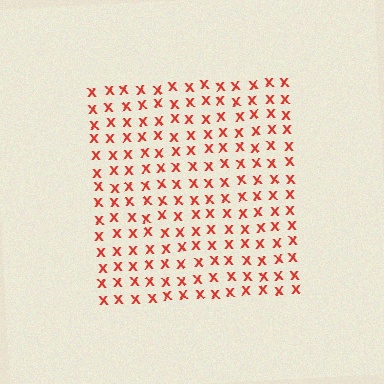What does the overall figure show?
The overall figure shows a square.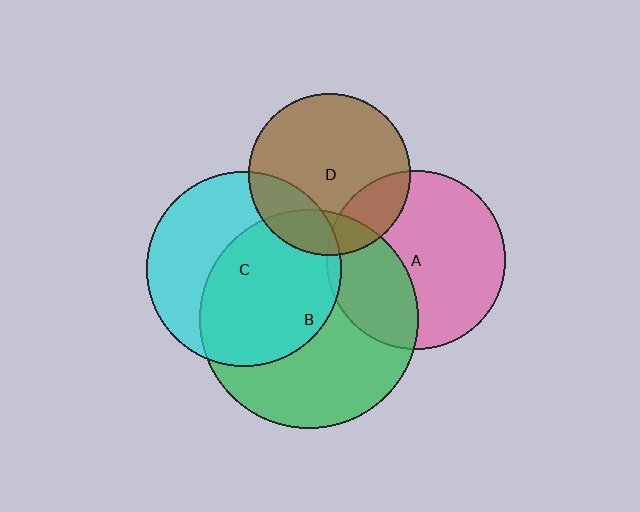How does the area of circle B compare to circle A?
Approximately 1.5 times.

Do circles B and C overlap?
Yes.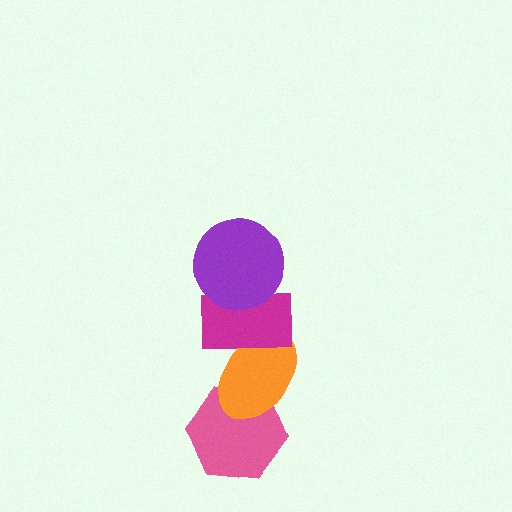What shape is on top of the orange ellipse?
The magenta rectangle is on top of the orange ellipse.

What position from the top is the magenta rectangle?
The magenta rectangle is 2nd from the top.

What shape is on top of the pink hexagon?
The orange ellipse is on top of the pink hexagon.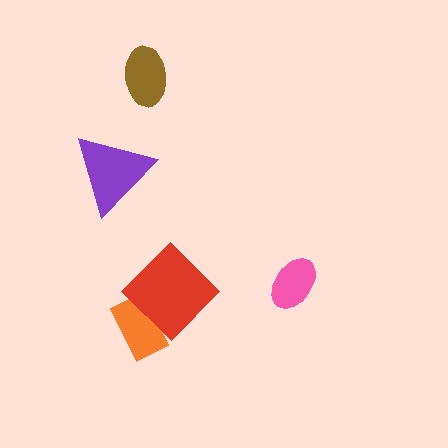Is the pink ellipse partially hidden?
No, no other shape covers it.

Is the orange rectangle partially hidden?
Yes, it is partially covered by another shape.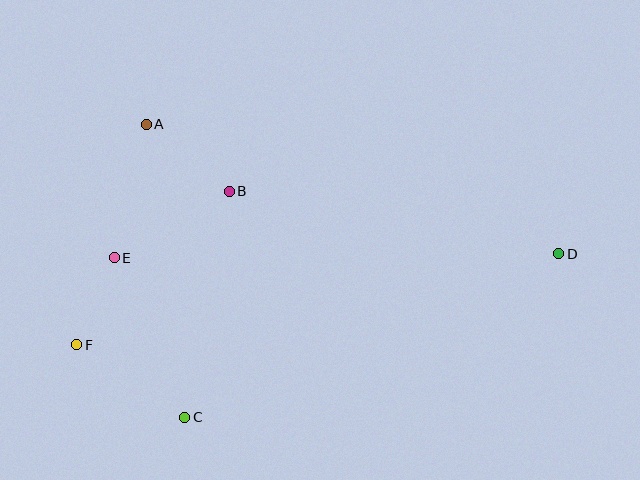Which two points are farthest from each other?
Points D and F are farthest from each other.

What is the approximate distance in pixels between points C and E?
The distance between C and E is approximately 174 pixels.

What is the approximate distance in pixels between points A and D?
The distance between A and D is approximately 432 pixels.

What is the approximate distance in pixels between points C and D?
The distance between C and D is approximately 408 pixels.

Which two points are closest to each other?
Points E and F are closest to each other.